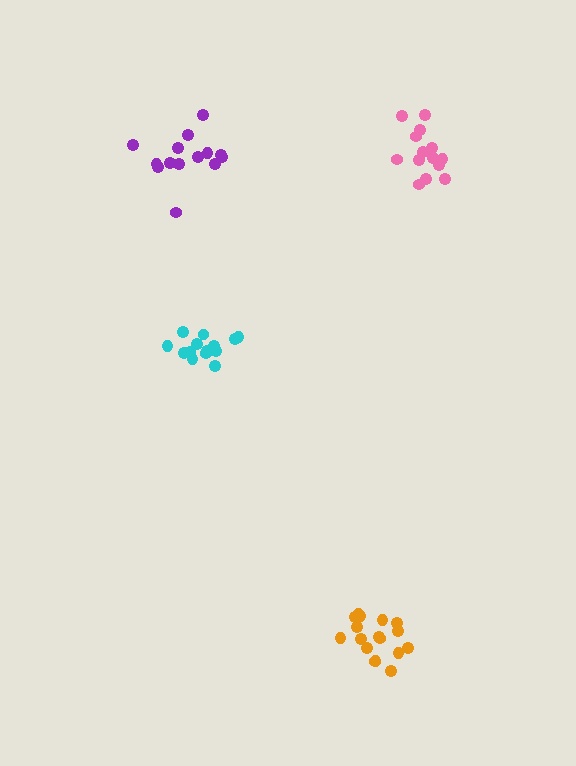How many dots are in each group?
Group 1: 14 dots, Group 2: 17 dots, Group 3: 14 dots, Group 4: 15 dots (60 total).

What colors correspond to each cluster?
The clusters are colored: purple, orange, cyan, pink.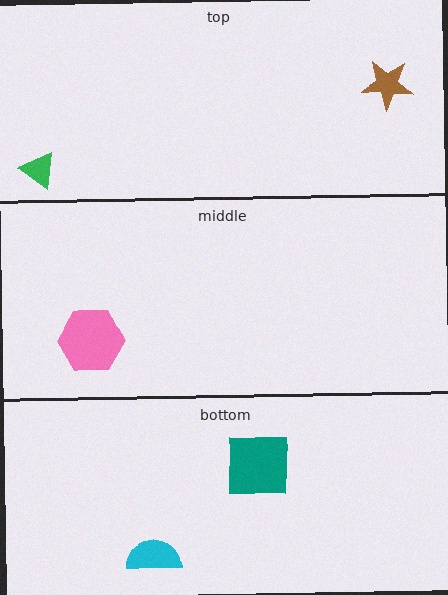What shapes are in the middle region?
The pink hexagon.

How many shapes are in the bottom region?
2.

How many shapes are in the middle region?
1.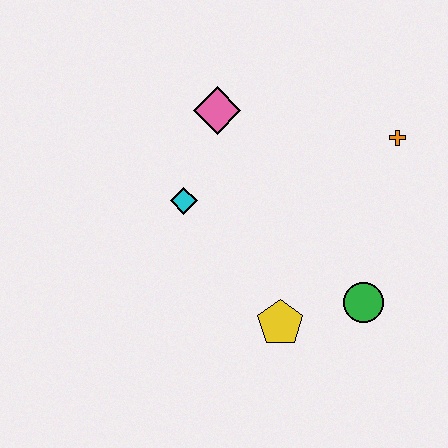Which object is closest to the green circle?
The yellow pentagon is closest to the green circle.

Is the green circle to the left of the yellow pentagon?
No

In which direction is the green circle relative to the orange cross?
The green circle is below the orange cross.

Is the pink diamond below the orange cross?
No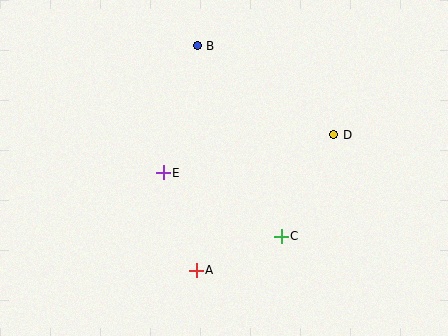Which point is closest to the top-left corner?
Point B is closest to the top-left corner.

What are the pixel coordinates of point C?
Point C is at (281, 236).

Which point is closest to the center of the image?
Point E at (163, 173) is closest to the center.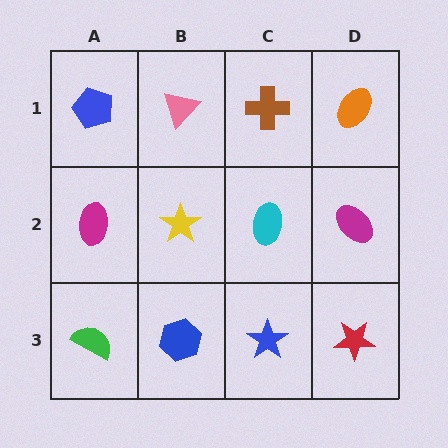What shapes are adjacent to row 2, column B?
A pink triangle (row 1, column B), a blue hexagon (row 3, column B), a magenta ellipse (row 2, column A), a cyan ellipse (row 2, column C).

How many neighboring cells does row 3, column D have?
2.